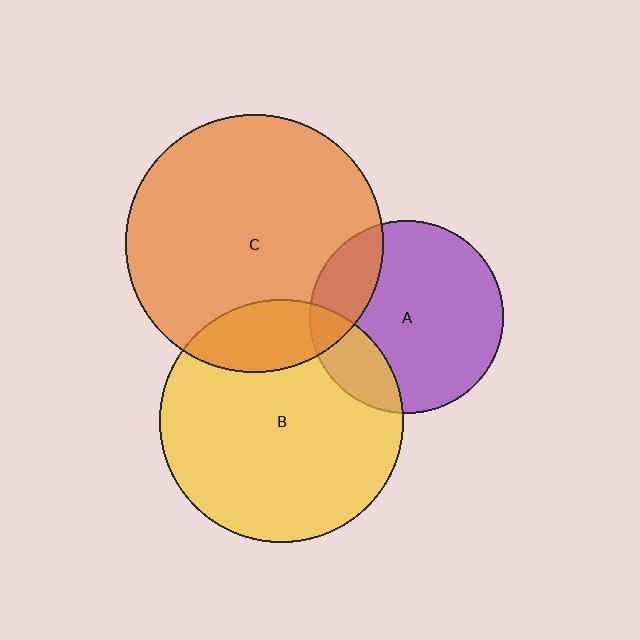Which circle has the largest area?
Circle C (orange).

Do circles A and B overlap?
Yes.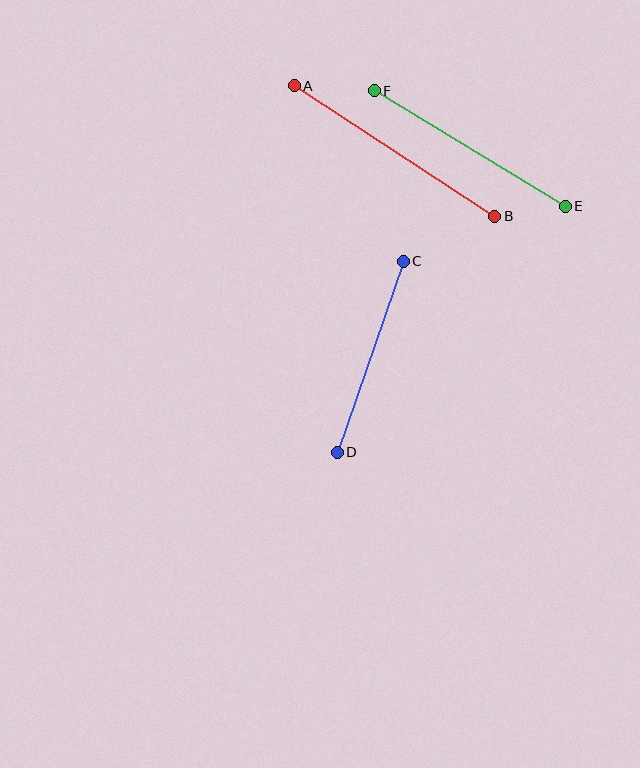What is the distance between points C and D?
The distance is approximately 202 pixels.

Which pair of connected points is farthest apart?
Points A and B are farthest apart.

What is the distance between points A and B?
The distance is approximately 239 pixels.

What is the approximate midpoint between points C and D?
The midpoint is at approximately (370, 357) pixels.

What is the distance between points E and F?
The distance is approximately 223 pixels.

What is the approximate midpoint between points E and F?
The midpoint is at approximately (470, 148) pixels.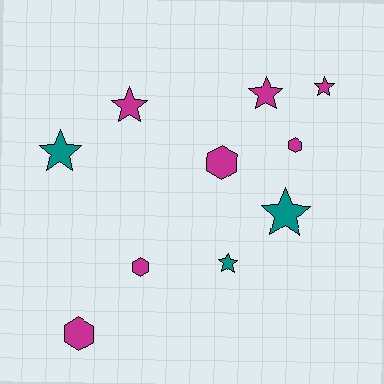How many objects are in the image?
There are 10 objects.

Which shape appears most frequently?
Star, with 6 objects.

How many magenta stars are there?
There are 3 magenta stars.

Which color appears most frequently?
Magenta, with 7 objects.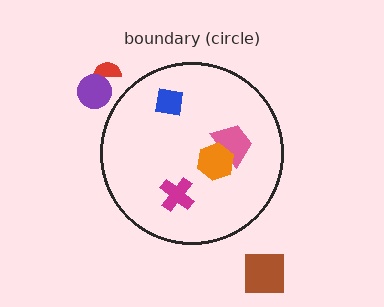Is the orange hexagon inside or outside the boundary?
Inside.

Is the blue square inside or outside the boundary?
Inside.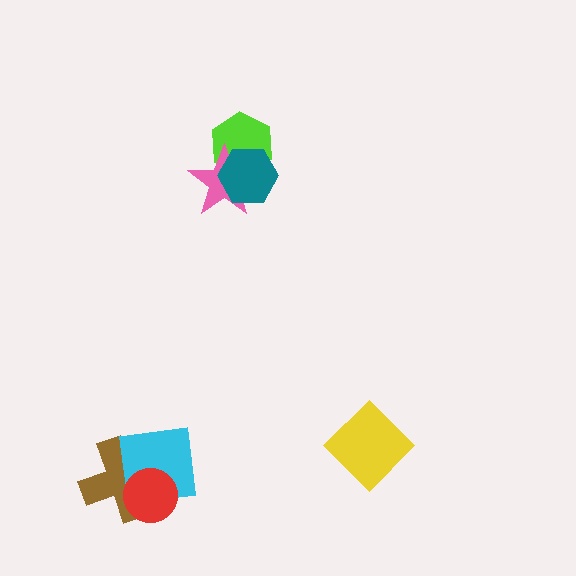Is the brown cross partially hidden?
Yes, it is partially covered by another shape.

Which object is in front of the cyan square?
The red circle is in front of the cyan square.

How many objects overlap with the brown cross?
2 objects overlap with the brown cross.